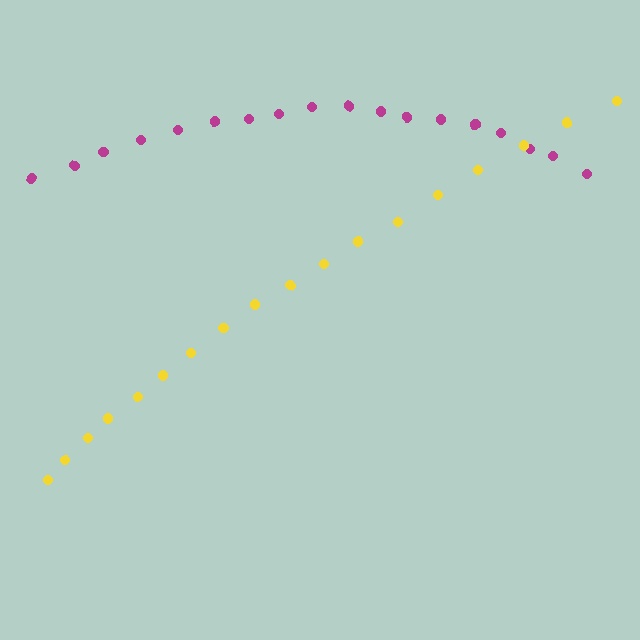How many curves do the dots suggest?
There are 2 distinct paths.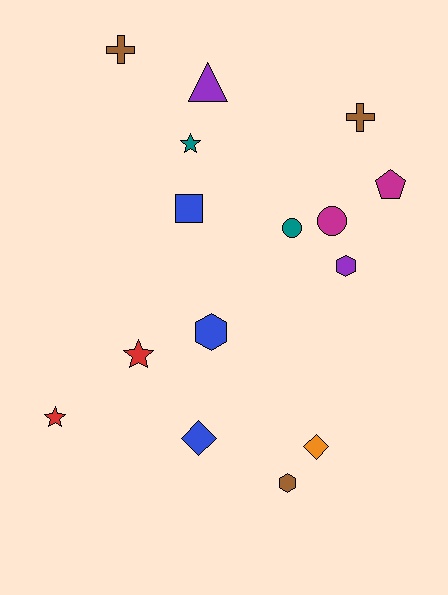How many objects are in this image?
There are 15 objects.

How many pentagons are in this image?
There is 1 pentagon.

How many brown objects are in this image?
There are 3 brown objects.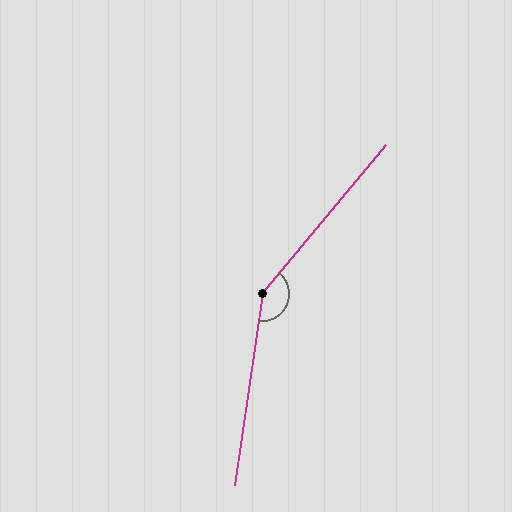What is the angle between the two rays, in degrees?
Approximately 149 degrees.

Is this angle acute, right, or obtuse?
It is obtuse.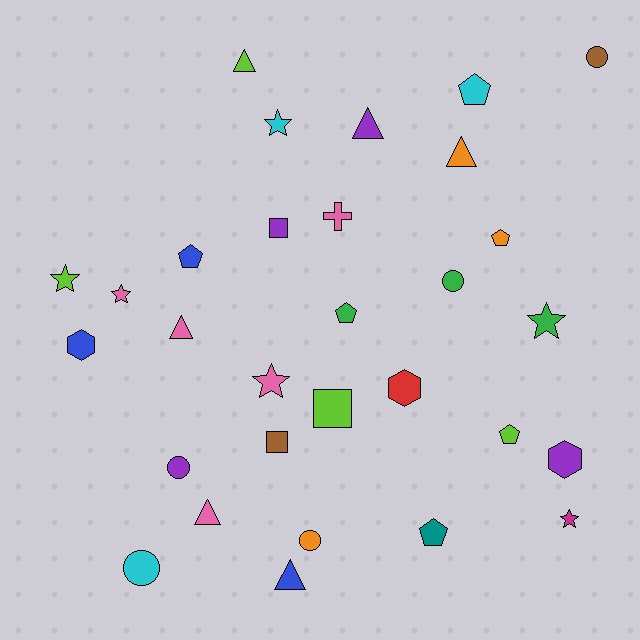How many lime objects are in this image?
There are 4 lime objects.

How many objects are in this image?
There are 30 objects.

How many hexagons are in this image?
There are 3 hexagons.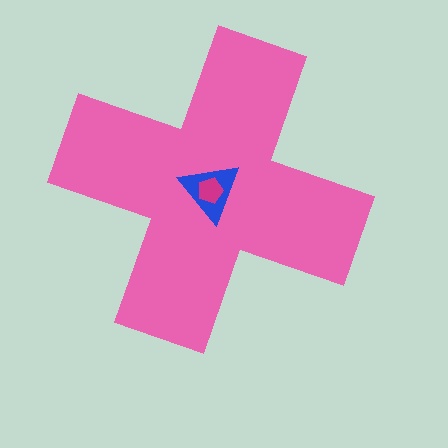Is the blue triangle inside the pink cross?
Yes.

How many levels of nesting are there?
3.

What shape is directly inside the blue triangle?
The magenta pentagon.